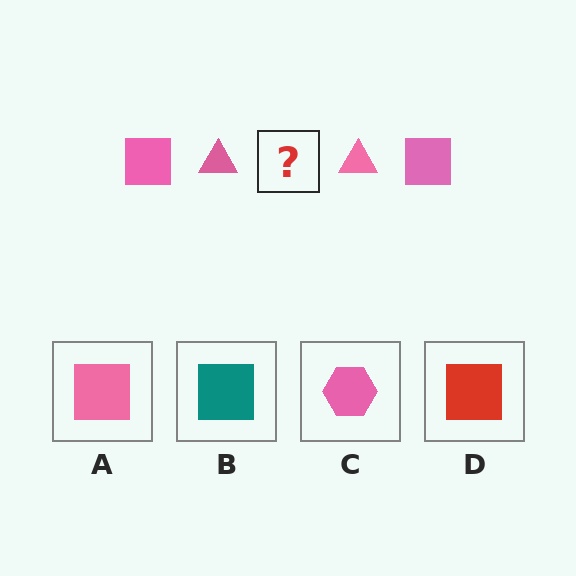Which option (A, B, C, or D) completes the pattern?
A.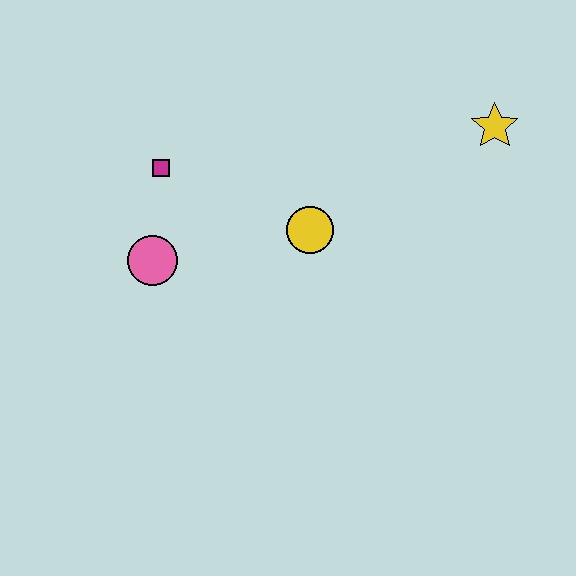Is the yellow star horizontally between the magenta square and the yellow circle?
No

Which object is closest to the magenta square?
The pink circle is closest to the magenta square.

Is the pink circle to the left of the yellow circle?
Yes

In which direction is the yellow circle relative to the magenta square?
The yellow circle is to the right of the magenta square.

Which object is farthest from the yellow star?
The pink circle is farthest from the yellow star.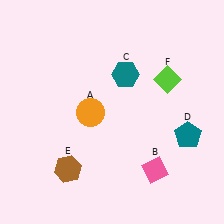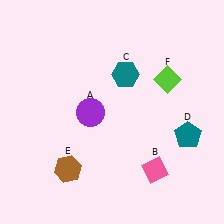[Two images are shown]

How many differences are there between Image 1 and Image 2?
There is 1 difference between the two images.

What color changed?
The circle (A) changed from orange in Image 1 to purple in Image 2.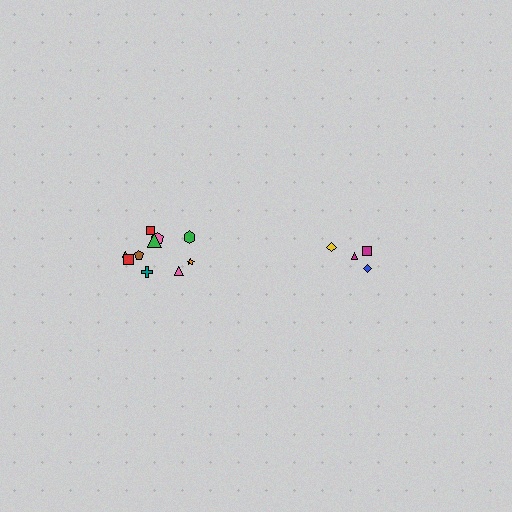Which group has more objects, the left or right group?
The left group.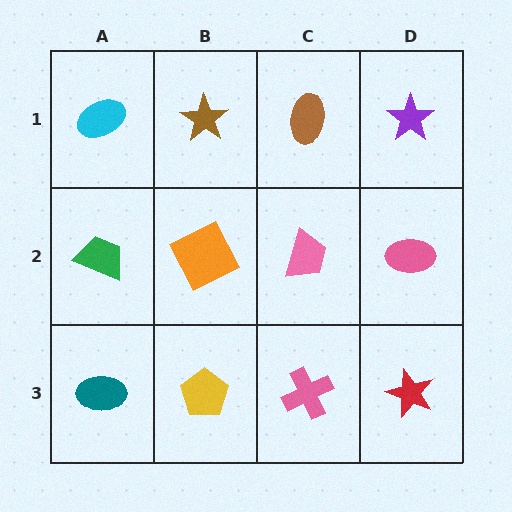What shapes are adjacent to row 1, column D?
A pink ellipse (row 2, column D), a brown ellipse (row 1, column C).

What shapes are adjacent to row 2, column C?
A brown ellipse (row 1, column C), a pink cross (row 3, column C), an orange square (row 2, column B), a pink ellipse (row 2, column D).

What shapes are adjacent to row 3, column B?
An orange square (row 2, column B), a teal ellipse (row 3, column A), a pink cross (row 3, column C).